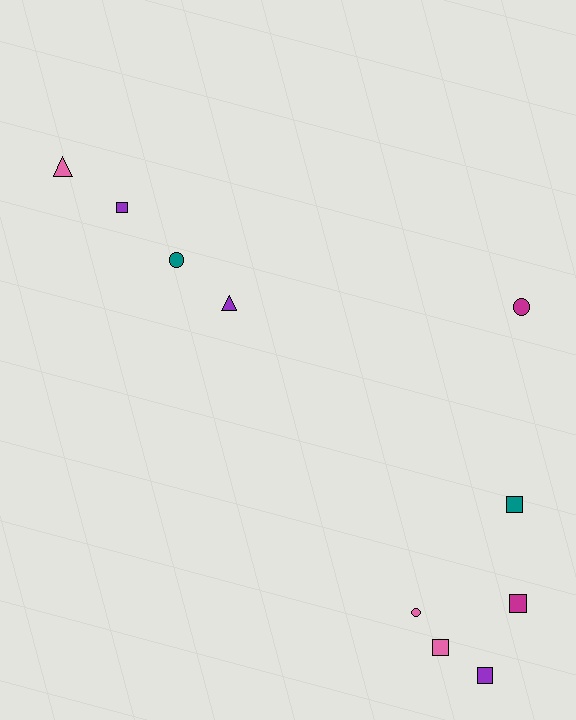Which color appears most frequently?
Pink, with 3 objects.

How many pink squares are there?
There is 1 pink square.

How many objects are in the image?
There are 10 objects.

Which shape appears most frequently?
Square, with 5 objects.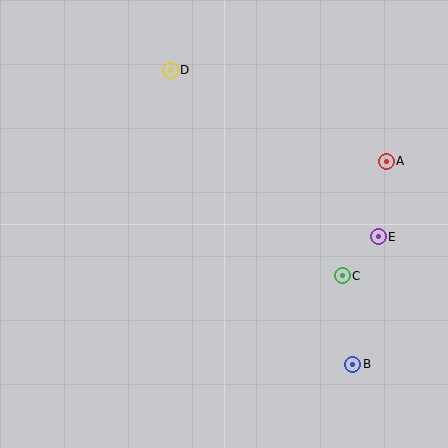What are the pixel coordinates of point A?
Point A is at (386, 161).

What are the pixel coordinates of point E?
Point E is at (378, 237).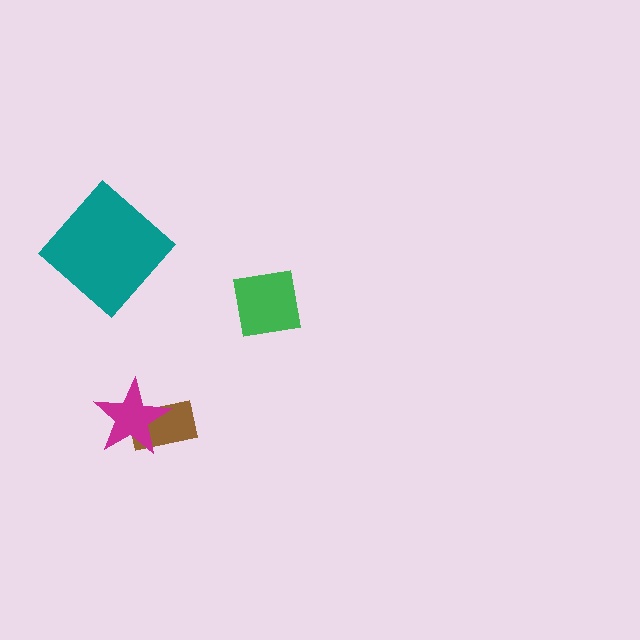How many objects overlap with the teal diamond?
0 objects overlap with the teal diamond.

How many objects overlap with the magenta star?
1 object overlaps with the magenta star.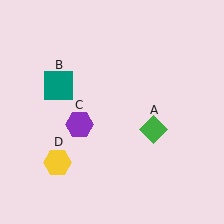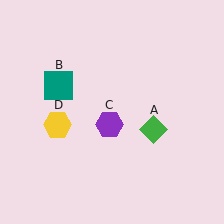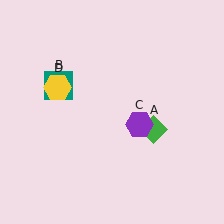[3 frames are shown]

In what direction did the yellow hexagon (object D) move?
The yellow hexagon (object D) moved up.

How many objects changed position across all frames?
2 objects changed position: purple hexagon (object C), yellow hexagon (object D).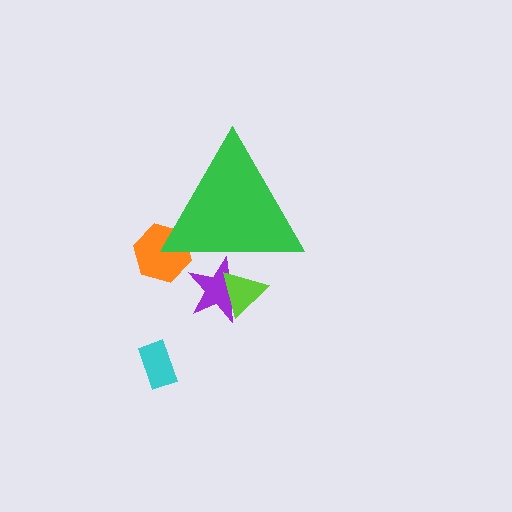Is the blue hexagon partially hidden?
Yes, the blue hexagon is partially hidden behind the green triangle.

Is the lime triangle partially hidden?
Yes, the lime triangle is partially hidden behind the green triangle.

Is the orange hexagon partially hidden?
Yes, the orange hexagon is partially hidden behind the green triangle.